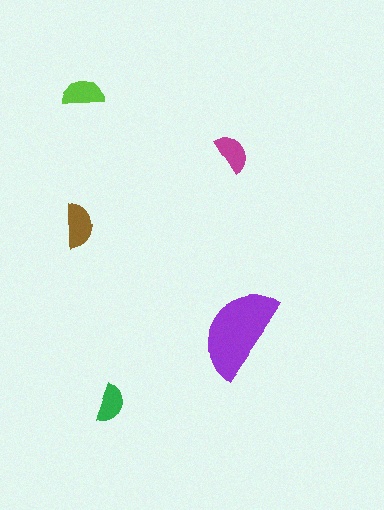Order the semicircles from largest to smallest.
the purple one, the brown one, the lime one, the magenta one, the green one.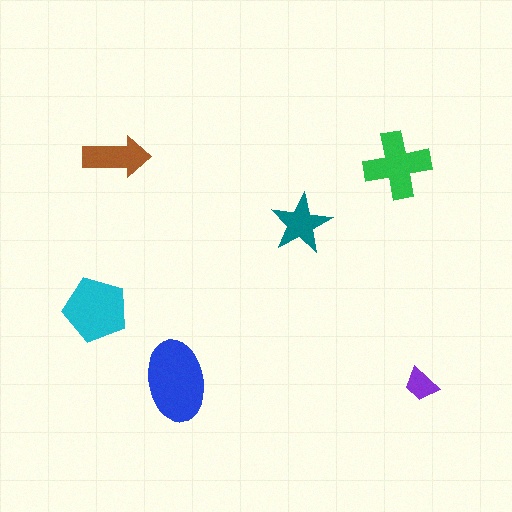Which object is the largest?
The blue ellipse.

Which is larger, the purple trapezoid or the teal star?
The teal star.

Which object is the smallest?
The purple trapezoid.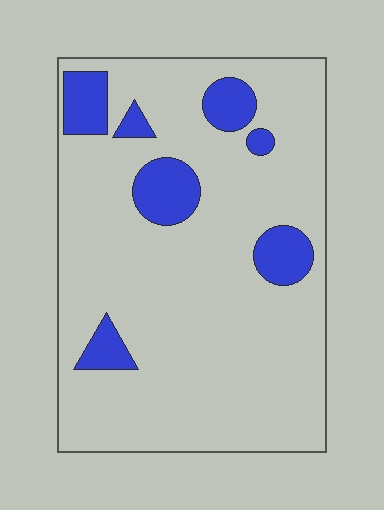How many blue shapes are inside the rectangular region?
7.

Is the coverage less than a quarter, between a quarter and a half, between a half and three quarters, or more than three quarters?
Less than a quarter.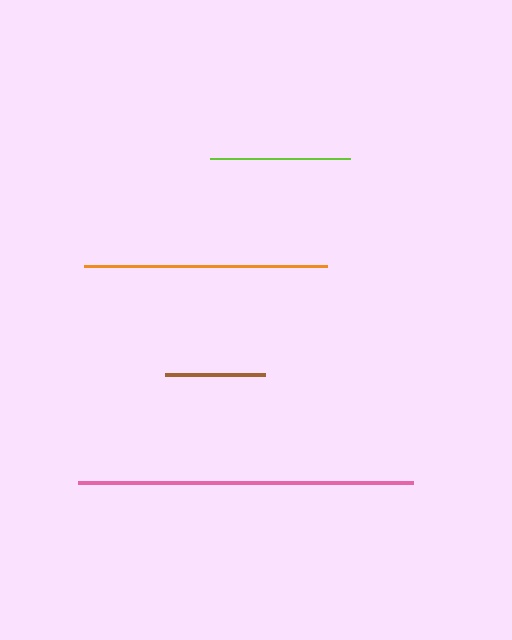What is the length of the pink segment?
The pink segment is approximately 335 pixels long.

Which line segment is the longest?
The pink line is the longest at approximately 335 pixels.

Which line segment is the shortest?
The brown line is the shortest at approximately 100 pixels.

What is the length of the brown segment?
The brown segment is approximately 100 pixels long.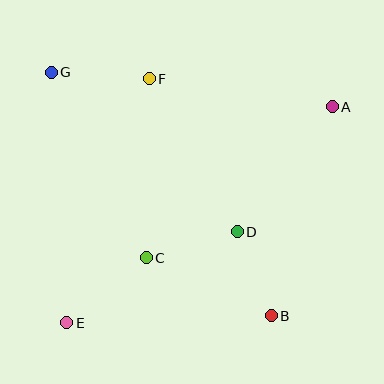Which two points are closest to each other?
Points B and D are closest to each other.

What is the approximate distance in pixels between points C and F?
The distance between C and F is approximately 179 pixels.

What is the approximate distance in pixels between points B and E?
The distance between B and E is approximately 205 pixels.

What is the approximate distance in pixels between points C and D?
The distance between C and D is approximately 95 pixels.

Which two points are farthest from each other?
Points A and E are farthest from each other.